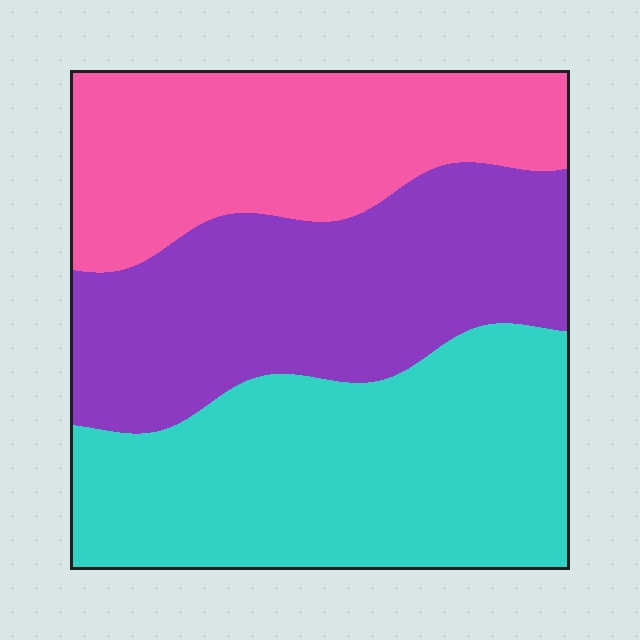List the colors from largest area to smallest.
From largest to smallest: cyan, purple, pink.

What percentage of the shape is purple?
Purple covers around 35% of the shape.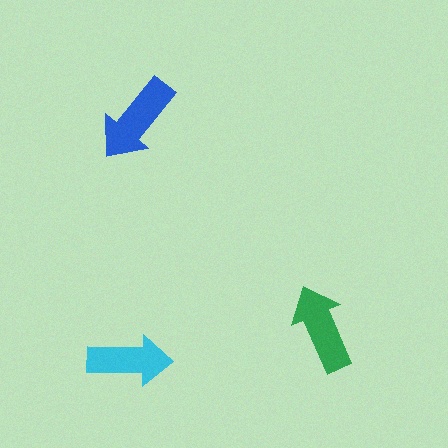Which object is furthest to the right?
The green arrow is rightmost.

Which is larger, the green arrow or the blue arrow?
The blue one.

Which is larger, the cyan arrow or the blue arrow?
The blue one.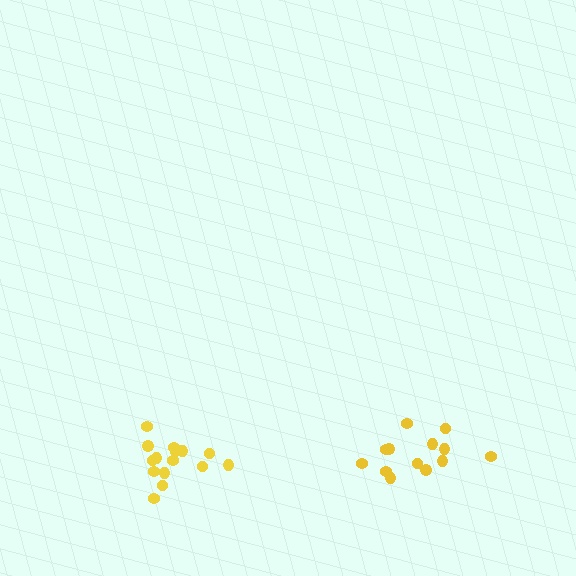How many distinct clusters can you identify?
There are 2 distinct clusters.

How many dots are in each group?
Group 1: 13 dots, Group 2: 15 dots (28 total).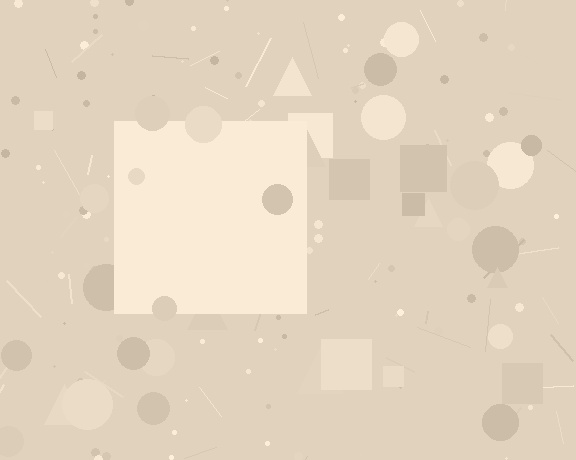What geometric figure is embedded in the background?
A square is embedded in the background.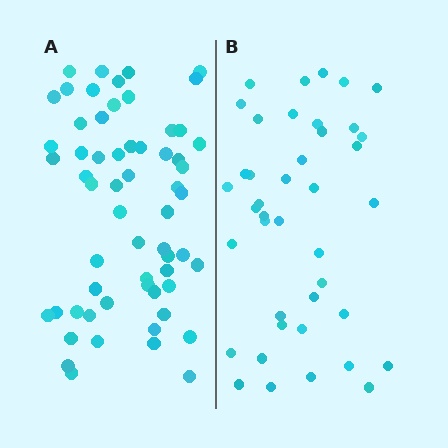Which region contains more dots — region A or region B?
Region A (the left region) has more dots.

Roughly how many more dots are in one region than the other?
Region A has approximately 20 more dots than region B.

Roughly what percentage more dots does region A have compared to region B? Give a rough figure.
About 45% more.